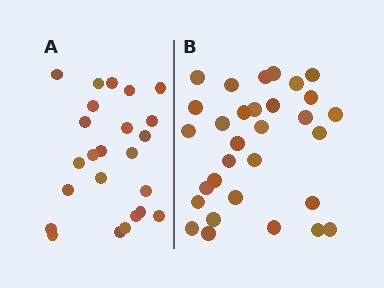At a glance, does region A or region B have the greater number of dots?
Region B (the right region) has more dots.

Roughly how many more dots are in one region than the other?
Region B has roughly 8 or so more dots than region A.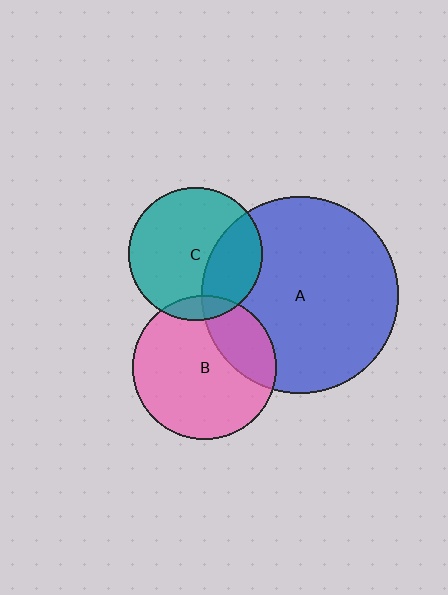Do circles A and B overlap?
Yes.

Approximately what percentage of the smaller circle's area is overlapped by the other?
Approximately 25%.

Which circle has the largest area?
Circle A (blue).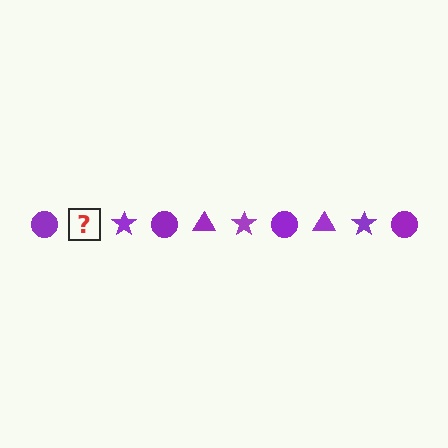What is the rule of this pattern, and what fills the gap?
The rule is that the pattern cycles through circle, triangle, star shapes in purple. The gap should be filled with a purple triangle.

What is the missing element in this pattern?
The missing element is a purple triangle.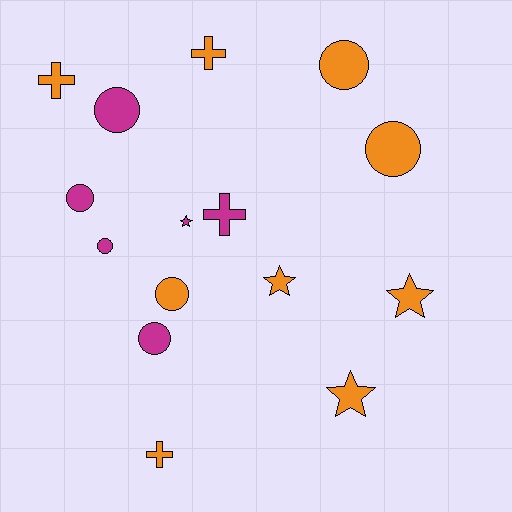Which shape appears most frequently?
Circle, with 7 objects.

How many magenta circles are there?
There are 4 magenta circles.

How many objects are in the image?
There are 15 objects.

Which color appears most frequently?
Orange, with 9 objects.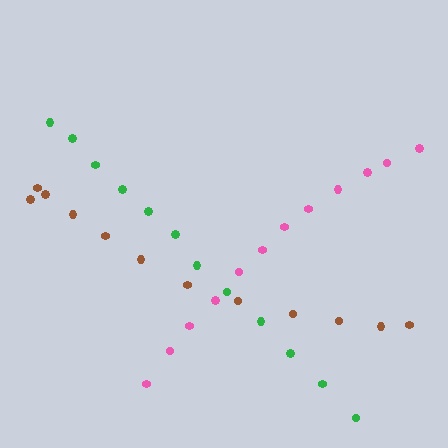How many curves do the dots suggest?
There are 3 distinct paths.